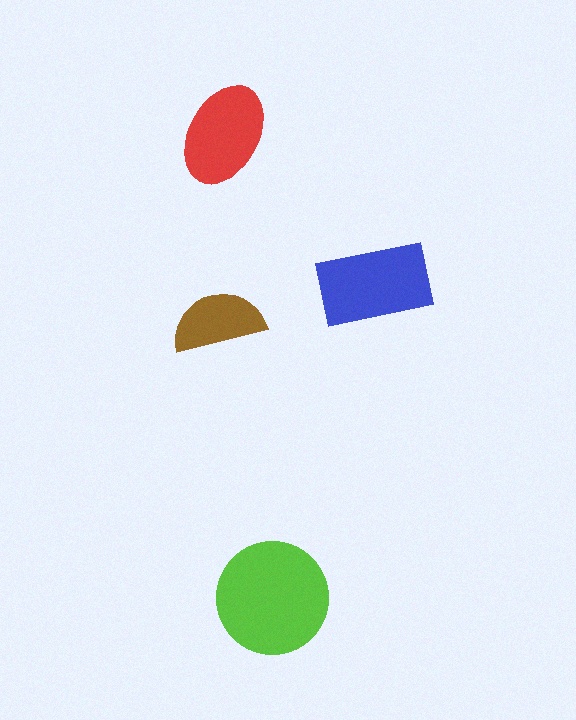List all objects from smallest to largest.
The brown semicircle, the red ellipse, the blue rectangle, the lime circle.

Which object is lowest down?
The lime circle is bottommost.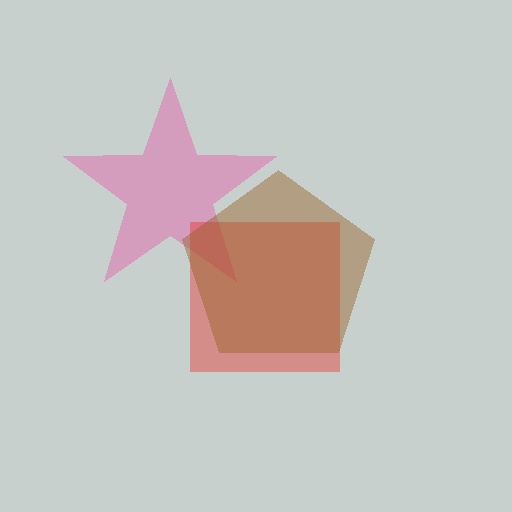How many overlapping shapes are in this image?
There are 3 overlapping shapes in the image.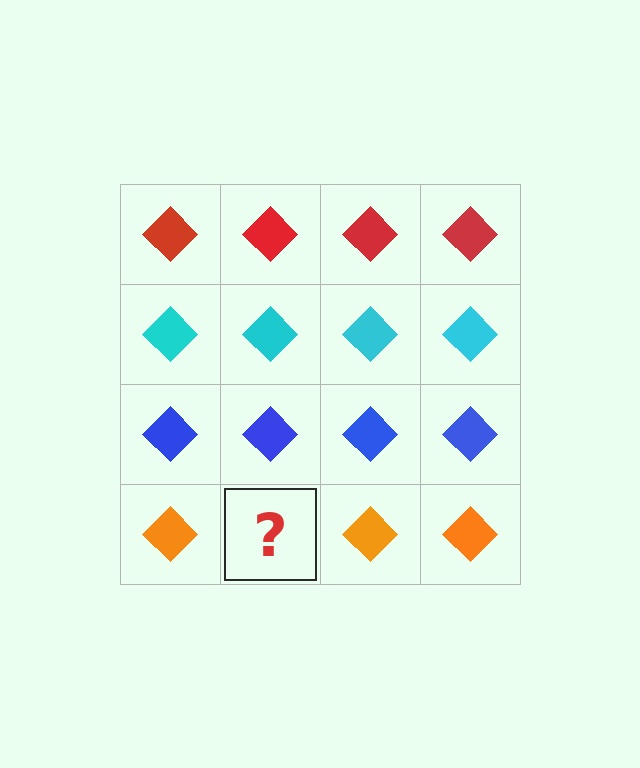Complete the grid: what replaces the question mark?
The question mark should be replaced with an orange diamond.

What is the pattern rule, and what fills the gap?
The rule is that each row has a consistent color. The gap should be filled with an orange diamond.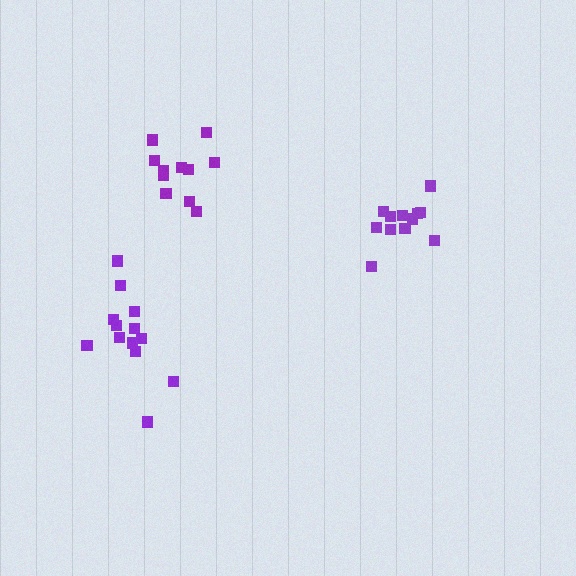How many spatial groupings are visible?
There are 3 spatial groupings.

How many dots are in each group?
Group 1: 13 dots, Group 2: 11 dots, Group 3: 12 dots (36 total).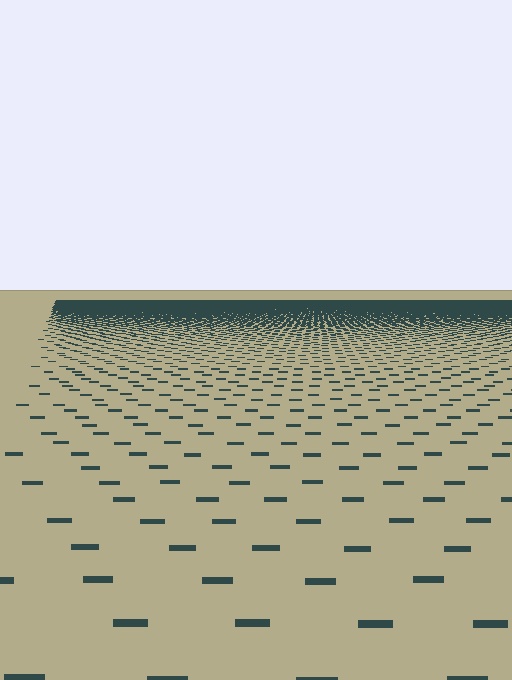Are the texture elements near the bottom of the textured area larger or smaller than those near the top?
Larger. Near the bottom, elements are closer to the viewer and appear at a bigger on-screen size.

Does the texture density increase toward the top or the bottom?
Density increases toward the top.